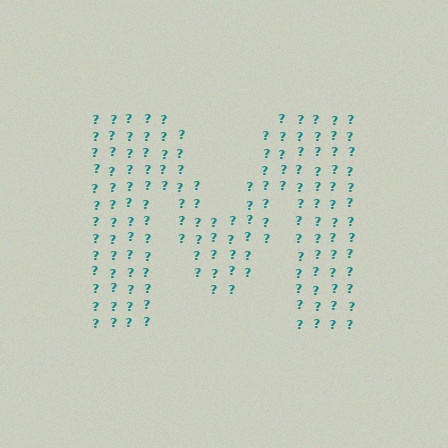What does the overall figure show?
The overall figure shows the letter M.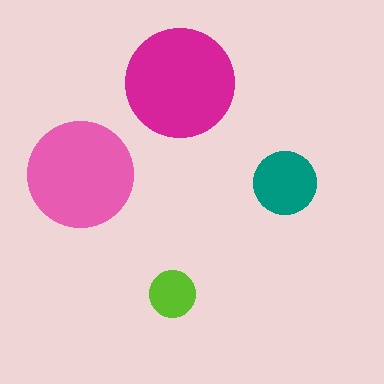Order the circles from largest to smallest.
the magenta one, the pink one, the teal one, the lime one.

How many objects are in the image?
There are 4 objects in the image.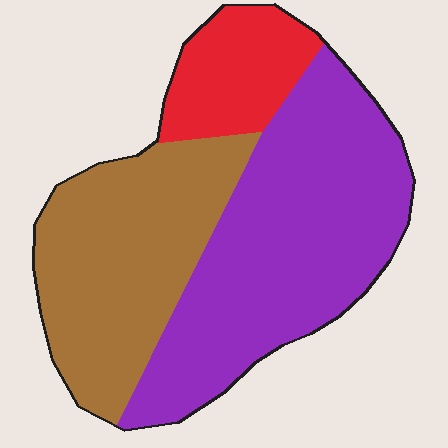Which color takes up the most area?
Purple, at roughly 50%.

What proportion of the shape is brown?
Brown covers roughly 35% of the shape.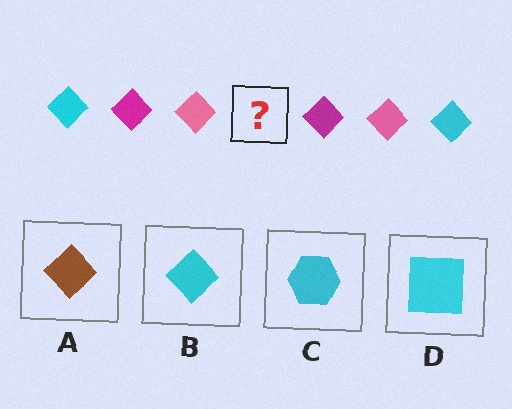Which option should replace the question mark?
Option B.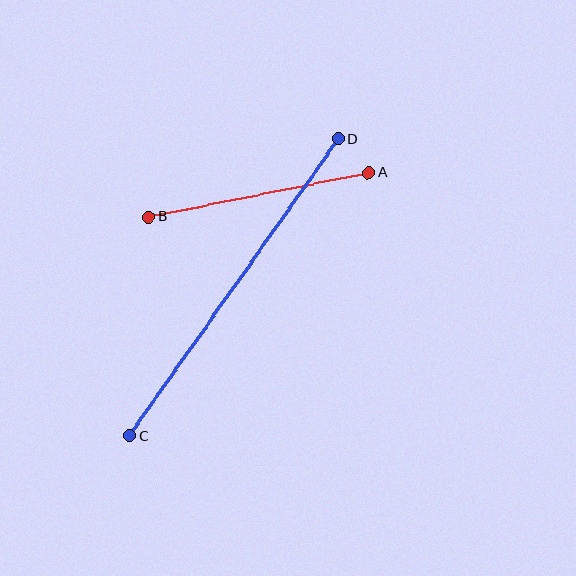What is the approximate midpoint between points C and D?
The midpoint is at approximately (234, 287) pixels.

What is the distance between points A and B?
The distance is approximately 225 pixels.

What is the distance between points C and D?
The distance is approximately 363 pixels.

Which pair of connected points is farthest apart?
Points C and D are farthest apart.